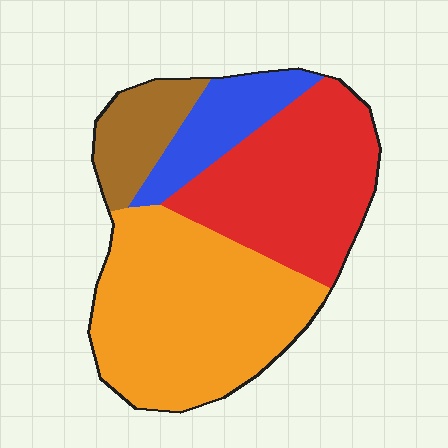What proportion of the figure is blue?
Blue takes up less than a quarter of the figure.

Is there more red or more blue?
Red.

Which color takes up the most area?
Orange, at roughly 45%.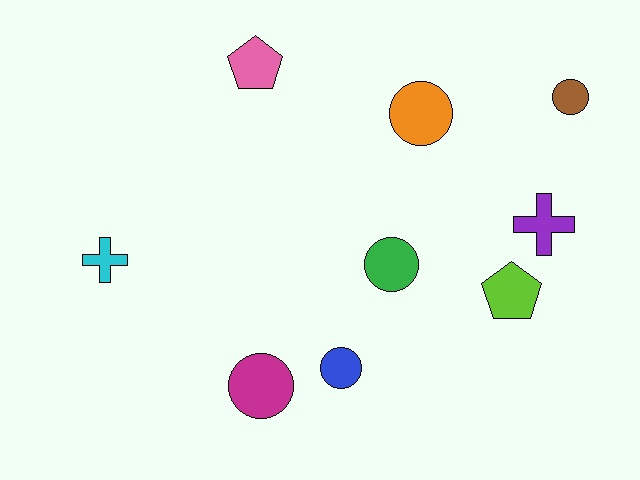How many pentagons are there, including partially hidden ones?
There are 2 pentagons.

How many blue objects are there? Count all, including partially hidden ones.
There is 1 blue object.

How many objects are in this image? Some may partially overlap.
There are 9 objects.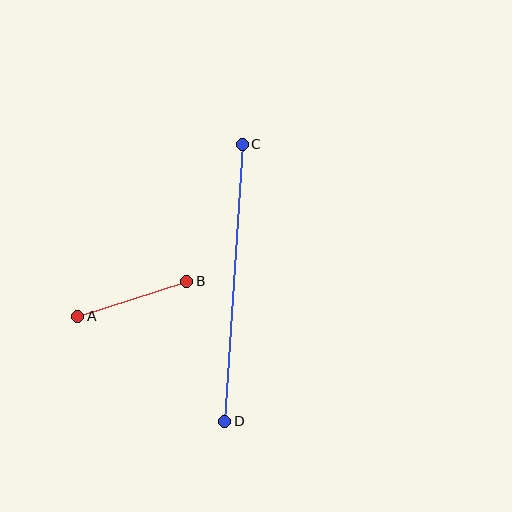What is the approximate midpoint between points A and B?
The midpoint is at approximately (132, 299) pixels.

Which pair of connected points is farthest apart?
Points C and D are farthest apart.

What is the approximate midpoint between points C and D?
The midpoint is at approximately (234, 283) pixels.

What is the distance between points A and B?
The distance is approximately 114 pixels.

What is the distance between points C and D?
The distance is approximately 278 pixels.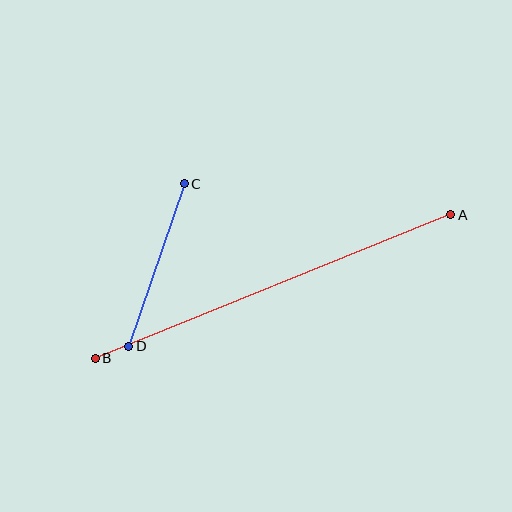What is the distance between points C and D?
The distance is approximately 172 pixels.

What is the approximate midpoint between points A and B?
The midpoint is at approximately (273, 286) pixels.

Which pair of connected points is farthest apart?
Points A and B are farthest apart.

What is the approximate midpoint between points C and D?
The midpoint is at approximately (157, 265) pixels.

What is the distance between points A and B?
The distance is approximately 383 pixels.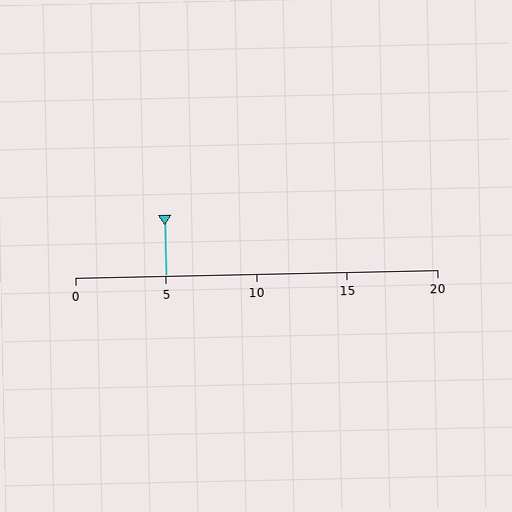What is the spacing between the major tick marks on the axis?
The major ticks are spaced 5 apart.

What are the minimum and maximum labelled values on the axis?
The axis runs from 0 to 20.